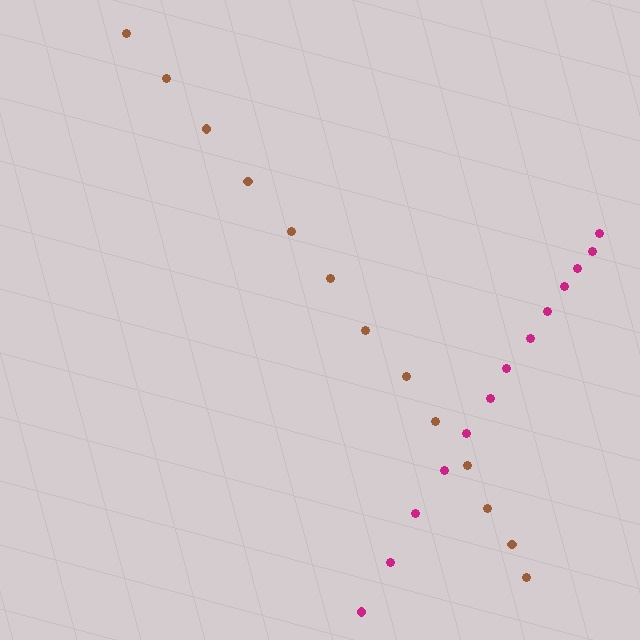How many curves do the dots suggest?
There are 2 distinct paths.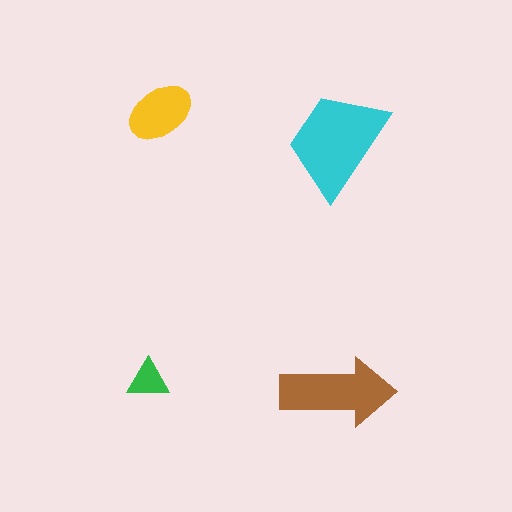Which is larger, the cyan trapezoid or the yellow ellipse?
The cyan trapezoid.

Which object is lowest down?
The brown arrow is bottommost.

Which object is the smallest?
The green triangle.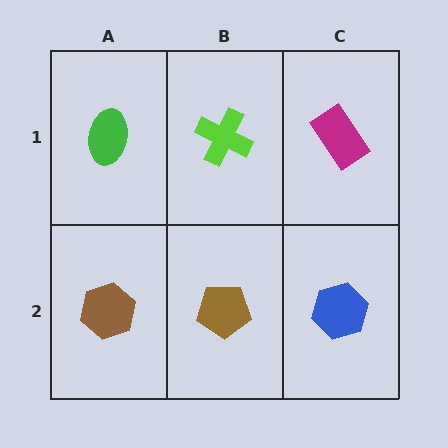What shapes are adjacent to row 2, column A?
A green ellipse (row 1, column A), a brown pentagon (row 2, column B).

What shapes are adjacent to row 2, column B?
A lime cross (row 1, column B), a brown hexagon (row 2, column A), a blue hexagon (row 2, column C).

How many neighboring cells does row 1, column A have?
2.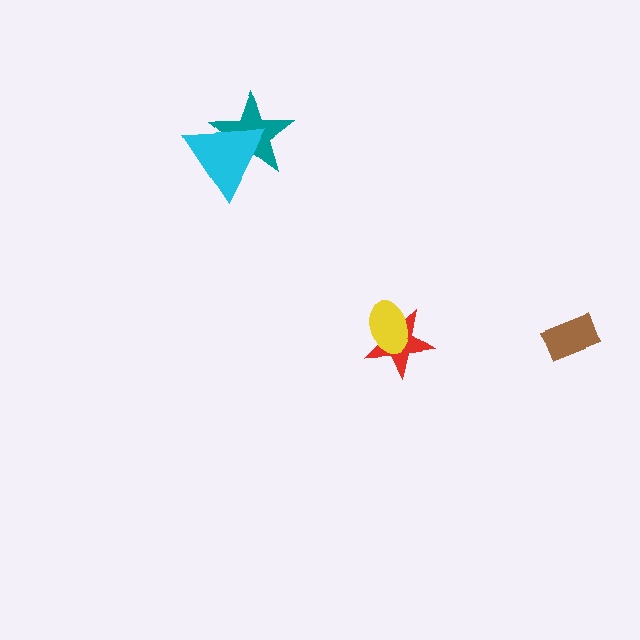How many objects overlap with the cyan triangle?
1 object overlaps with the cyan triangle.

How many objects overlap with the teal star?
1 object overlaps with the teal star.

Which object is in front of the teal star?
The cyan triangle is in front of the teal star.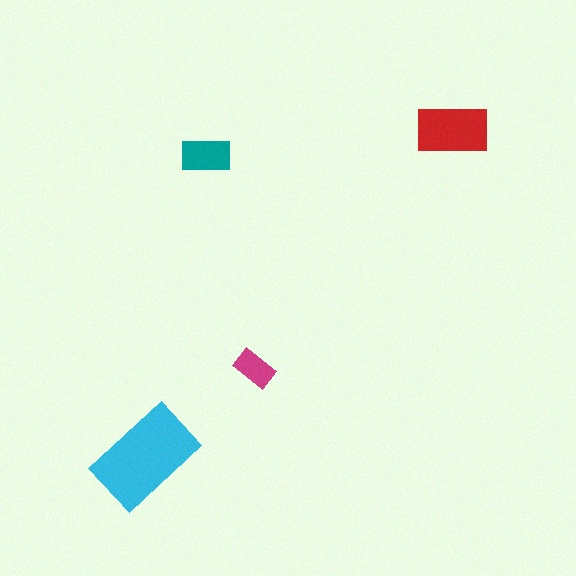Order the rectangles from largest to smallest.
the cyan one, the red one, the teal one, the magenta one.